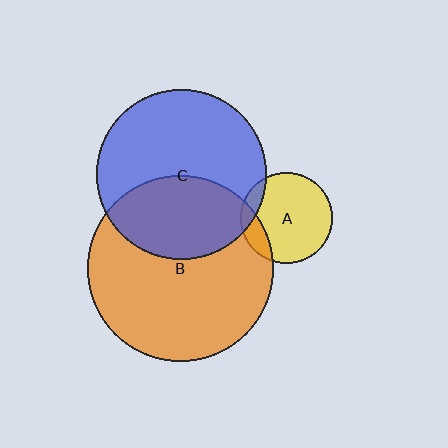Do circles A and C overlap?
Yes.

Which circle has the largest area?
Circle B (orange).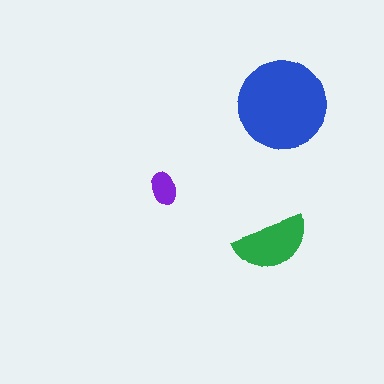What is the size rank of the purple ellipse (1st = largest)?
3rd.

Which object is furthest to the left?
The purple ellipse is leftmost.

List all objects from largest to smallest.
The blue circle, the green semicircle, the purple ellipse.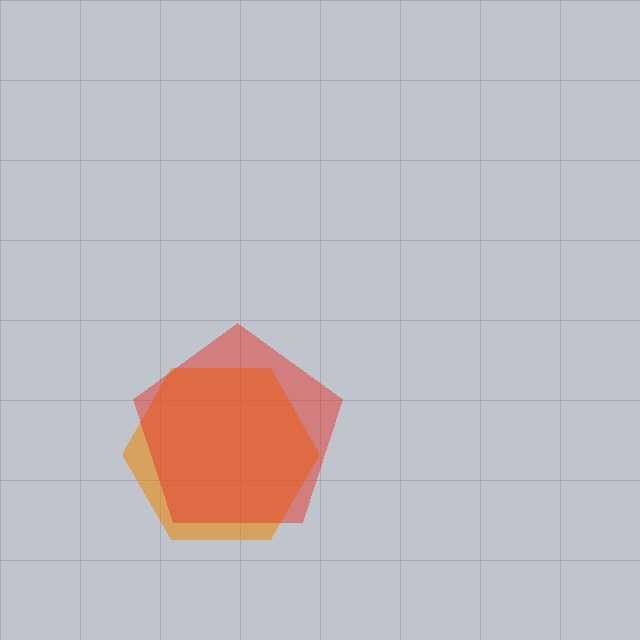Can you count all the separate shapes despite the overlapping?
Yes, there are 2 separate shapes.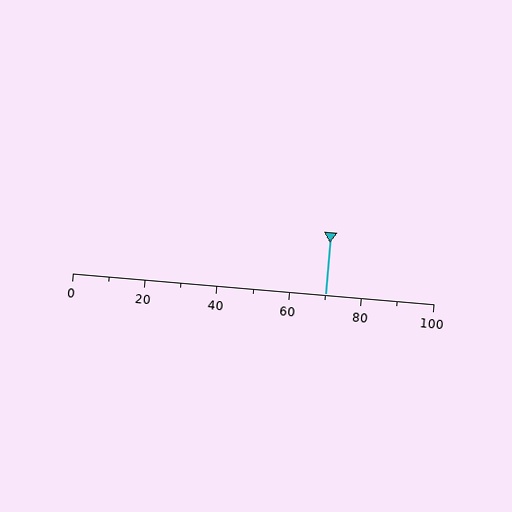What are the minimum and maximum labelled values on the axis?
The axis runs from 0 to 100.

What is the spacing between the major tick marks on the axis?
The major ticks are spaced 20 apart.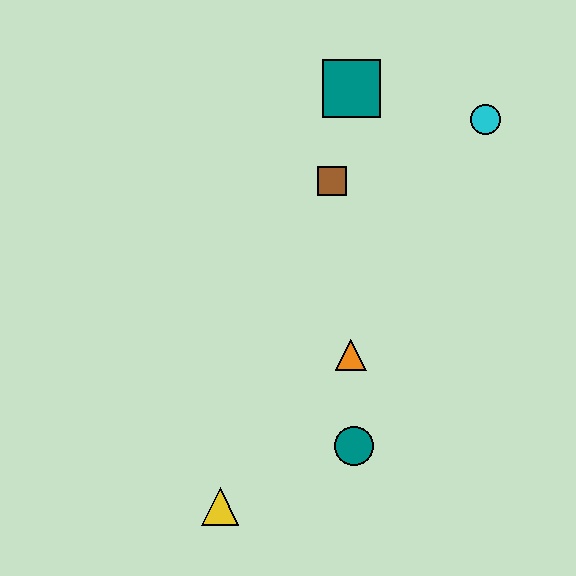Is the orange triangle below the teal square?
Yes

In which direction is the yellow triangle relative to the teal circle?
The yellow triangle is to the left of the teal circle.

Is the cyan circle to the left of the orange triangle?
No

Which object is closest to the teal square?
The brown square is closest to the teal square.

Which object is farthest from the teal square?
The yellow triangle is farthest from the teal square.